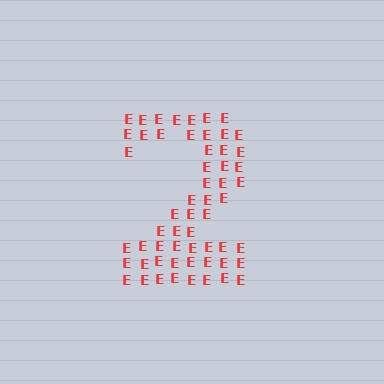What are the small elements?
The small elements are letter E's.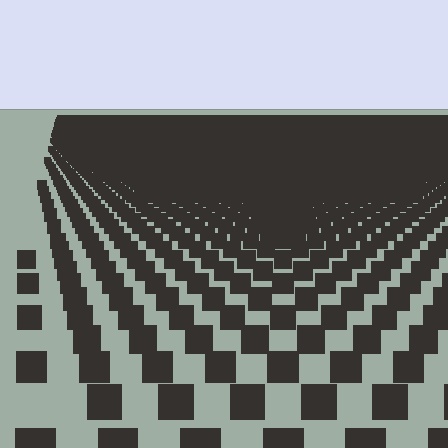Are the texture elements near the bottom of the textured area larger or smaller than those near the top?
Larger. Near the bottom, elements are closer to the viewer and appear at a bigger on-screen size.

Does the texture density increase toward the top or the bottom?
Density increases toward the top.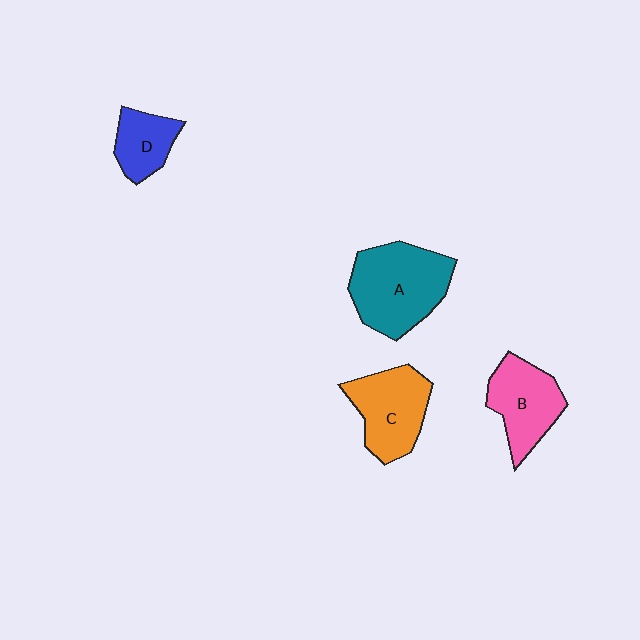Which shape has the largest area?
Shape A (teal).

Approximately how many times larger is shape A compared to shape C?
Approximately 1.3 times.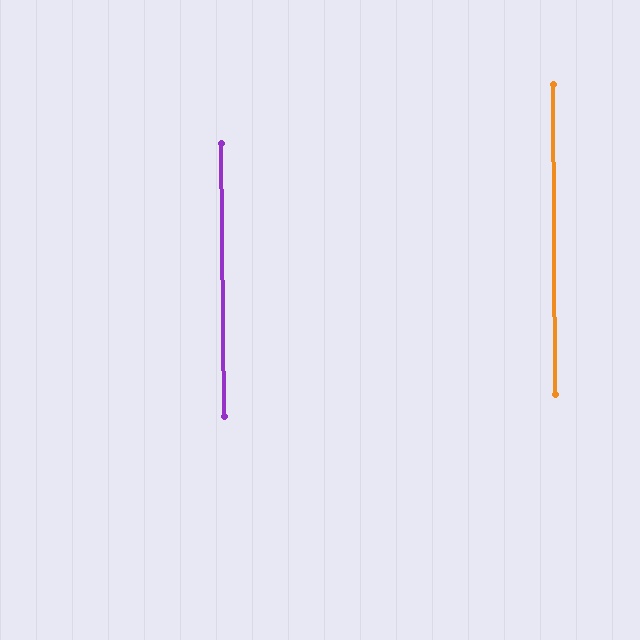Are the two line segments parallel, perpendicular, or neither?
Parallel — their directions differ by only 0.3°.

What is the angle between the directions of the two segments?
Approximately 0 degrees.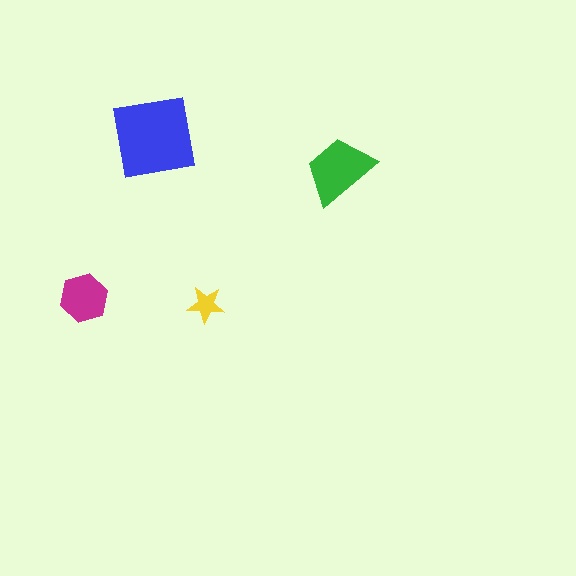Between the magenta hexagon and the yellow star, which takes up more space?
The magenta hexagon.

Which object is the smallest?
The yellow star.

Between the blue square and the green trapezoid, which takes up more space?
The blue square.